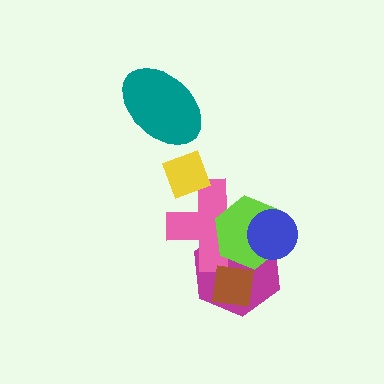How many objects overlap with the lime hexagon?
4 objects overlap with the lime hexagon.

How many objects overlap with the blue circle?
3 objects overlap with the blue circle.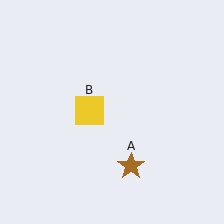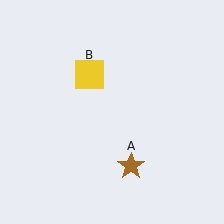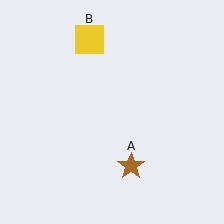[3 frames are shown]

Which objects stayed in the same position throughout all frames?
Brown star (object A) remained stationary.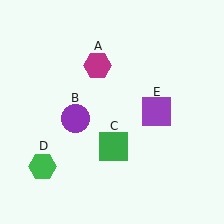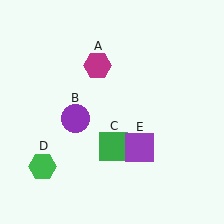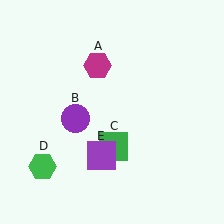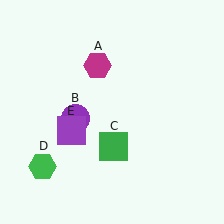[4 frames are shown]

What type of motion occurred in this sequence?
The purple square (object E) rotated clockwise around the center of the scene.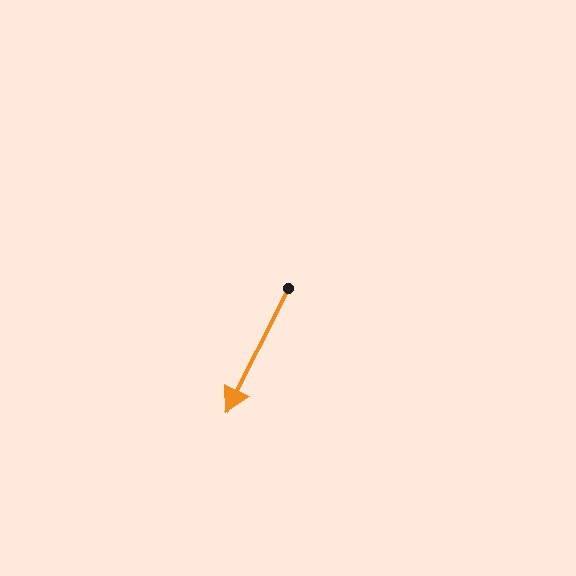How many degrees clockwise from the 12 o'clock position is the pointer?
Approximately 207 degrees.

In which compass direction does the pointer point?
Southwest.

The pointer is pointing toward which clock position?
Roughly 7 o'clock.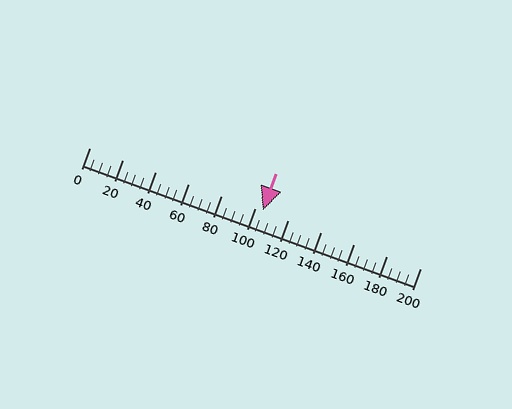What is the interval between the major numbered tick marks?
The major tick marks are spaced 20 units apart.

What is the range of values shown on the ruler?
The ruler shows values from 0 to 200.